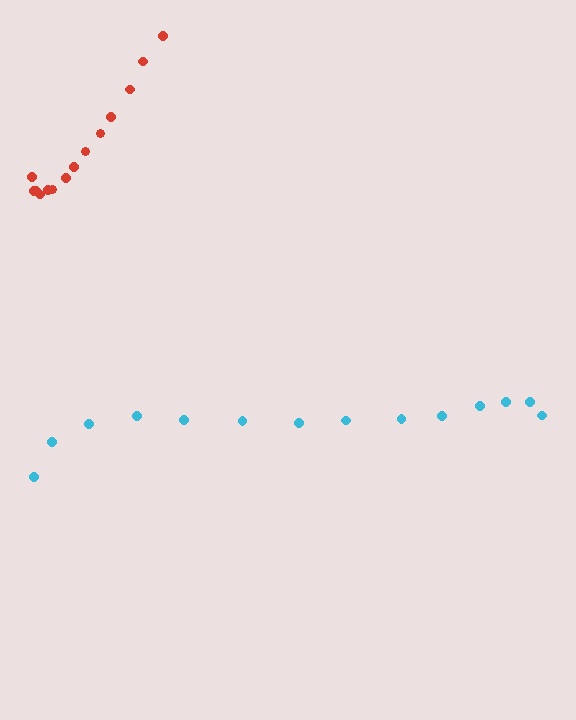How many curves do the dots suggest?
There are 2 distinct paths.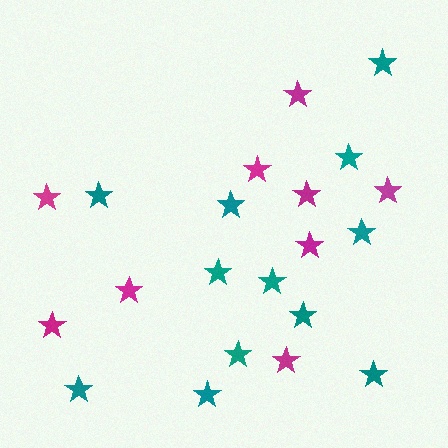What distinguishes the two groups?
There are 2 groups: one group of magenta stars (9) and one group of teal stars (12).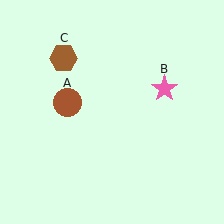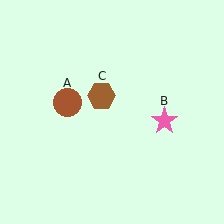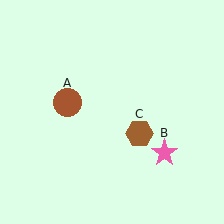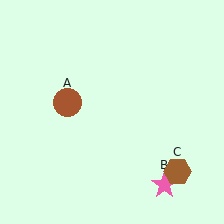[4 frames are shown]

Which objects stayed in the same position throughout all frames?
Brown circle (object A) remained stationary.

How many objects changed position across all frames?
2 objects changed position: pink star (object B), brown hexagon (object C).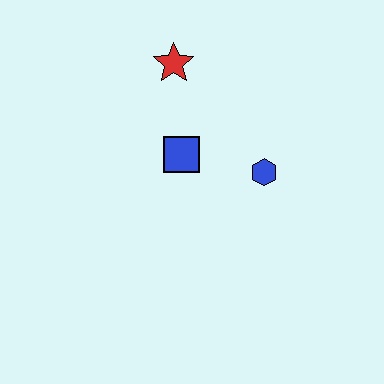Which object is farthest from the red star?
The blue hexagon is farthest from the red star.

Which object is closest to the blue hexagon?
The blue square is closest to the blue hexagon.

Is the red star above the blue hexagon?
Yes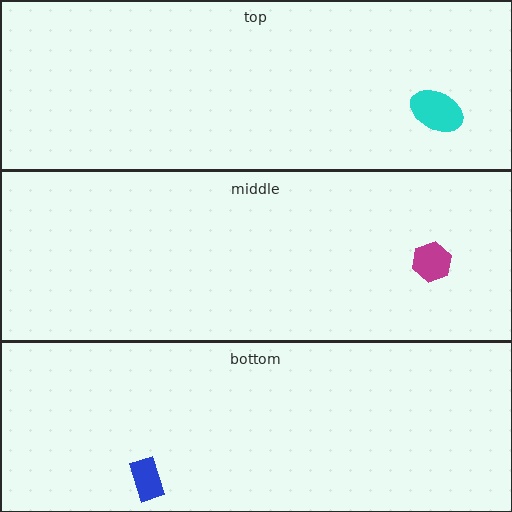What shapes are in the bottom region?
The blue rectangle.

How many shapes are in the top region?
1.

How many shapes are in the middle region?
1.